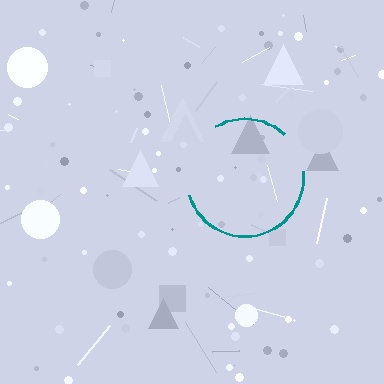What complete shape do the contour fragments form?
The contour fragments form a circle.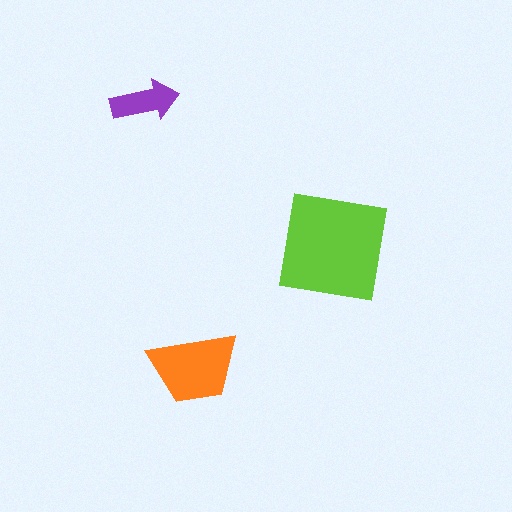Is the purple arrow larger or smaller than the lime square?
Smaller.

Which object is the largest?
The lime square.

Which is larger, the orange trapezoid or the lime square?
The lime square.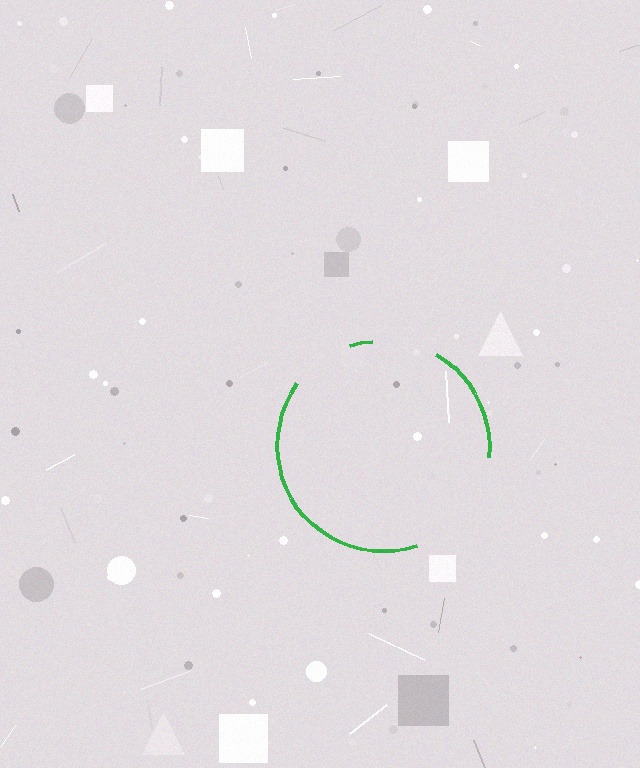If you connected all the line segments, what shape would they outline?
They would outline a circle.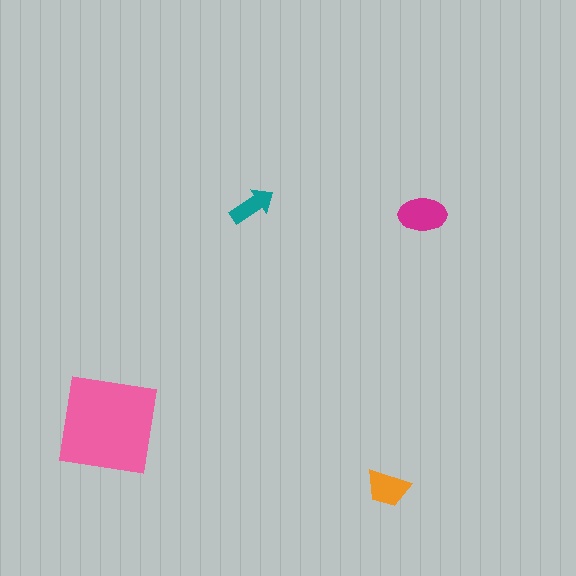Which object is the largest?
The pink square.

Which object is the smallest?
The teal arrow.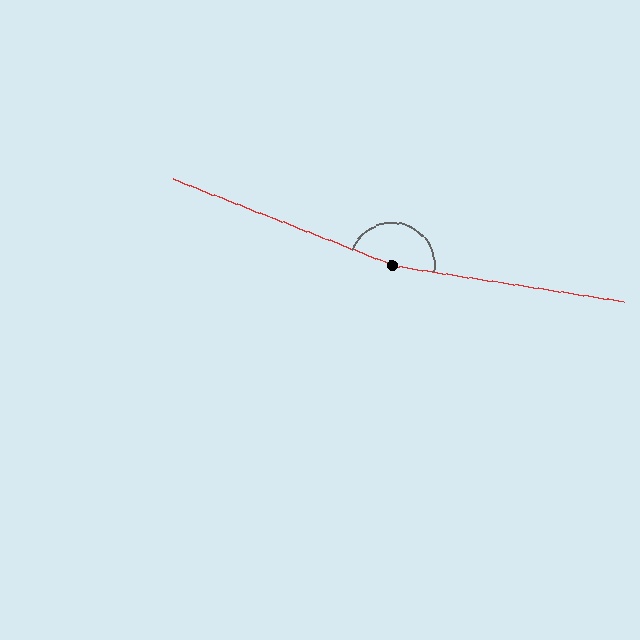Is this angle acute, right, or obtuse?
It is obtuse.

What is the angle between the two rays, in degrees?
Approximately 167 degrees.